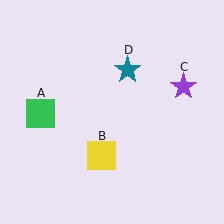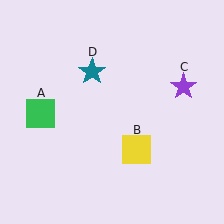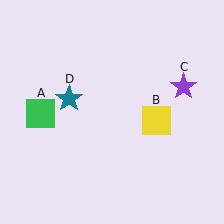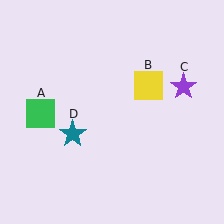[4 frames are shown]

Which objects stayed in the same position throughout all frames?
Green square (object A) and purple star (object C) remained stationary.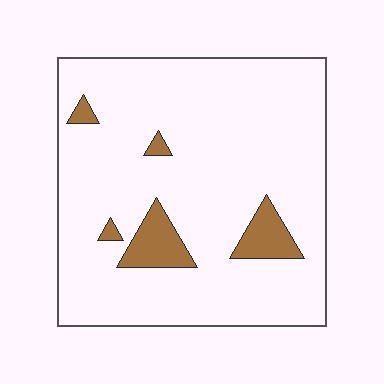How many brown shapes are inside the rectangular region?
5.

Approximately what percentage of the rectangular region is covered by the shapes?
Approximately 10%.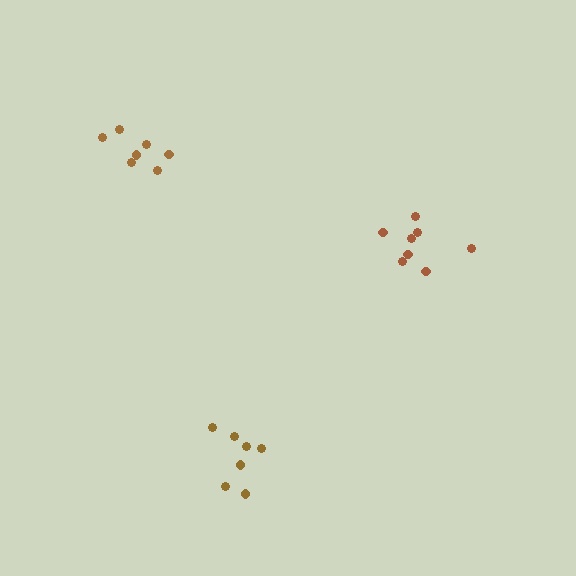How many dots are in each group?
Group 1: 8 dots, Group 2: 7 dots, Group 3: 7 dots (22 total).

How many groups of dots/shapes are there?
There are 3 groups.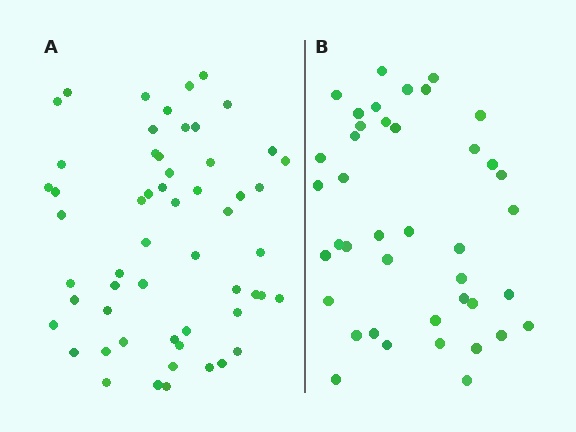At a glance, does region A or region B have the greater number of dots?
Region A (the left region) has more dots.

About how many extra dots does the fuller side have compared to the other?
Region A has approximately 15 more dots than region B.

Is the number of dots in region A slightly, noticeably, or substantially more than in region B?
Region A has noticeably more, but not dramatically so. The ratio is roughly 1.4 to 1.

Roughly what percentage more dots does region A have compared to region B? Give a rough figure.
About 35% more.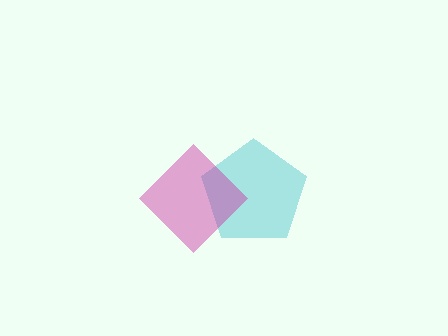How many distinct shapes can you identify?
There are 2 distinct shapes: a cyan pentagon, a magenta diamond.